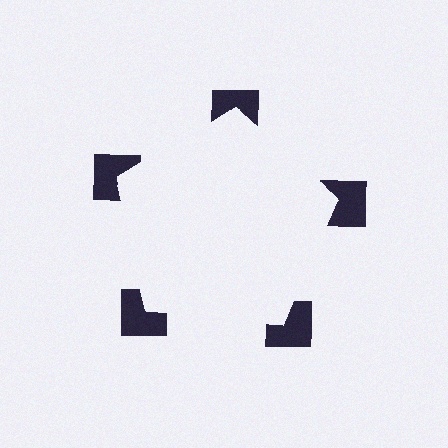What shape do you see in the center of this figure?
An illusory pentagon — its edges are inferred from the aligned wedge cuts in the notched squares, not physically drawn.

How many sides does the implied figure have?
5 sides.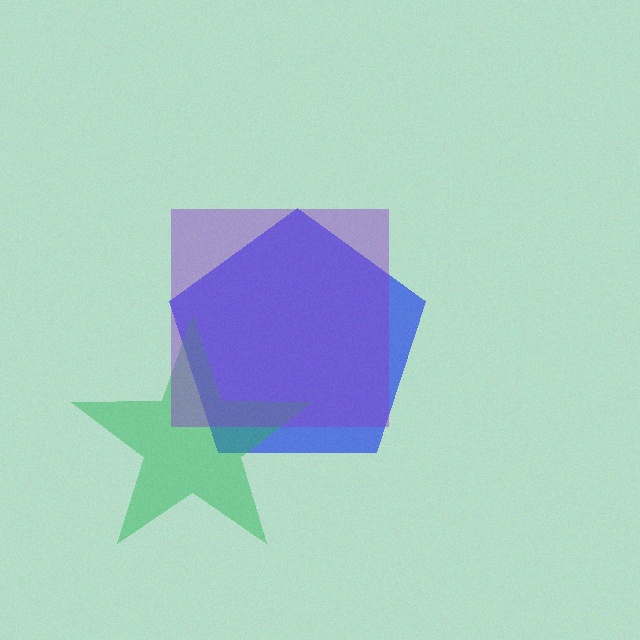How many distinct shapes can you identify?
There are 3 distinct shapes: a blue pentagon, a green star, a purple square.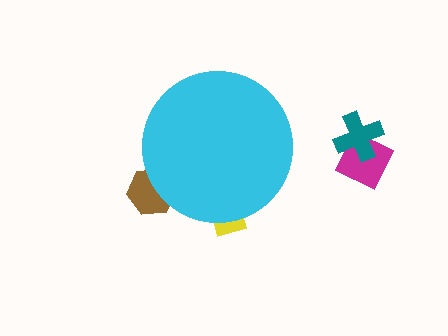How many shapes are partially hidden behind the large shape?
2 shapes are partially hidden.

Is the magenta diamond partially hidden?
No, the magenta diamond is fully visible.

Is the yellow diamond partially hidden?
Yes, the yellow diamond is partially hidden behind the cyan circle.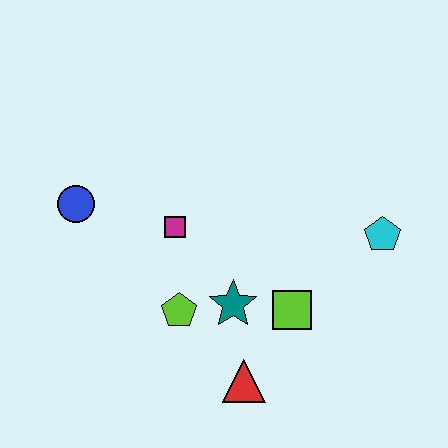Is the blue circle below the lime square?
No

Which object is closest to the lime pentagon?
The teal star is closest to the lime pentagon.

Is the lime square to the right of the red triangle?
Yes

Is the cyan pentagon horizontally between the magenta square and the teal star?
No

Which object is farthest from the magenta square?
The cyan pentagon is farthest from the magenta square.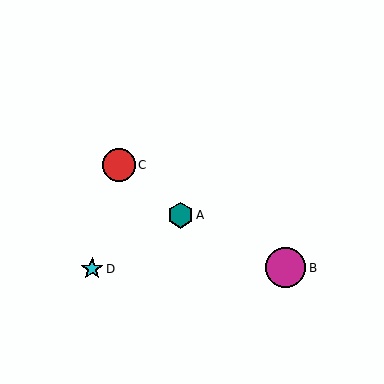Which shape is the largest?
The magenta circle (labeled B) is the largest.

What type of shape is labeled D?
Shape D is a cyan star.